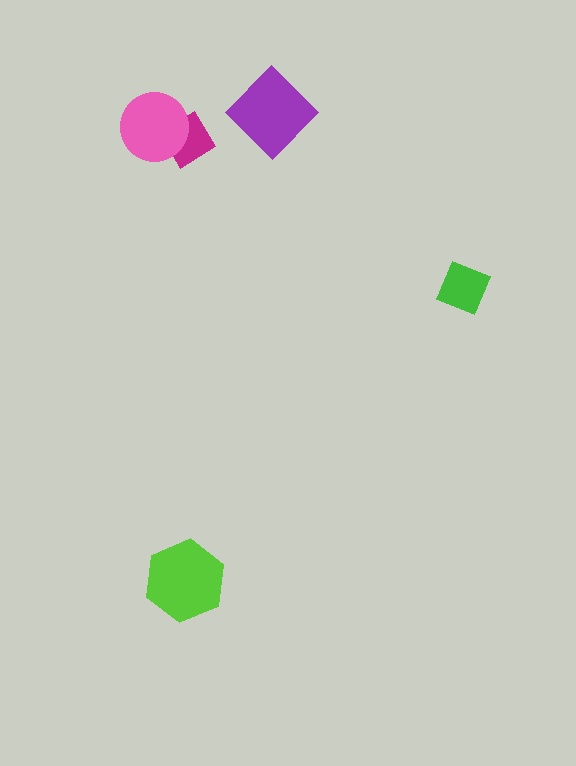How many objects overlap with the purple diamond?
0 objects overlap with the purple diamond.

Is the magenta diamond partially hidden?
Yes, it is partially covered by another shape.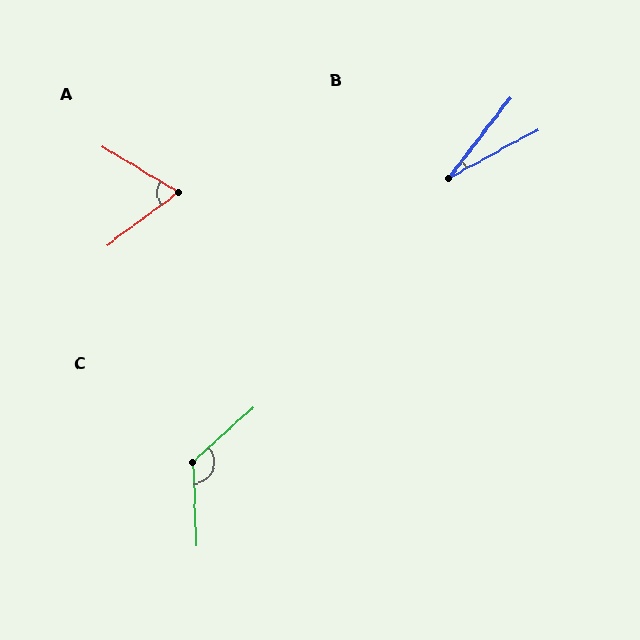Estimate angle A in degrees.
Approximately 68 degrees.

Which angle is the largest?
C, at approximately 129 degrees.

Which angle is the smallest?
B, at approximately 24 degrees.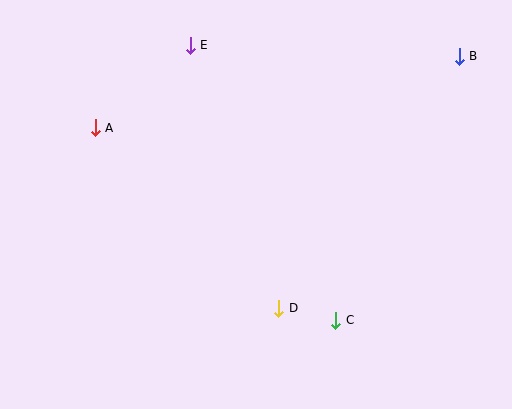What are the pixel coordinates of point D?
Point D is at (279, 308).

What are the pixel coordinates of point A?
Point A is at (95, 128).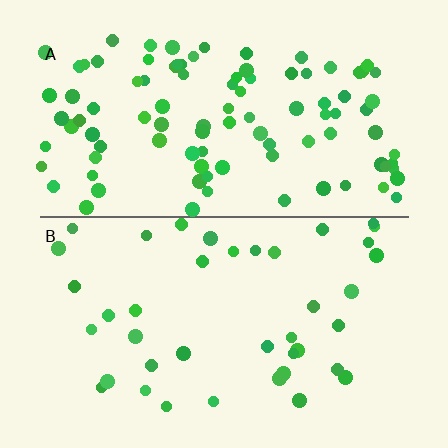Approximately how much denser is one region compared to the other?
Approximately 2.5× — region A over region B.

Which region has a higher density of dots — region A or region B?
A (the top).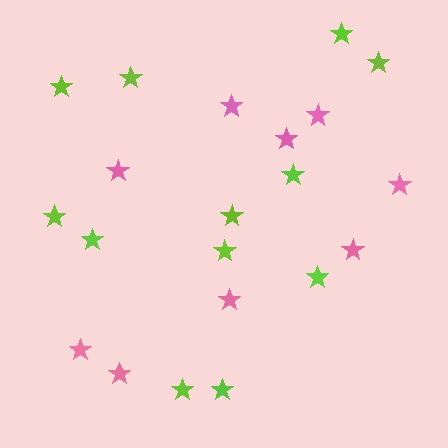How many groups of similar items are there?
There are 2 groups: one group of lime stars (12) and one group of pink stars (9).